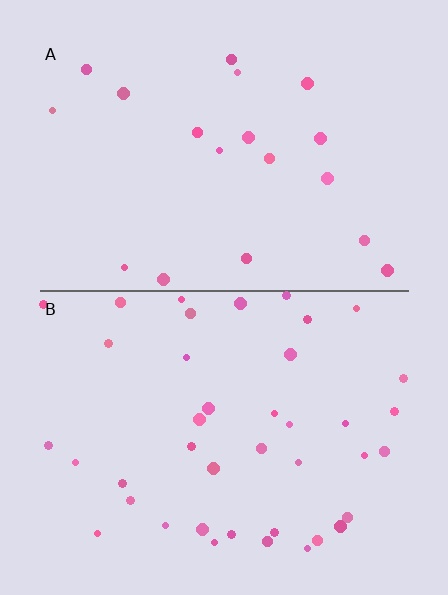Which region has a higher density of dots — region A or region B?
B (the bottom).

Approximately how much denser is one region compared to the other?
Approximately 2.2× — region B over region A.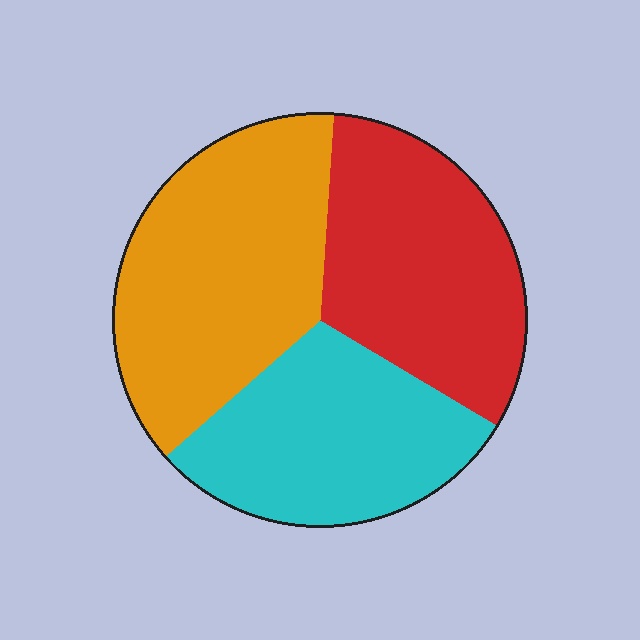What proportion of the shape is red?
Red takes up between a sixth and a third of the shape.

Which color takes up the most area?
Orange, at roughly 40%.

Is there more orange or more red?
Orange.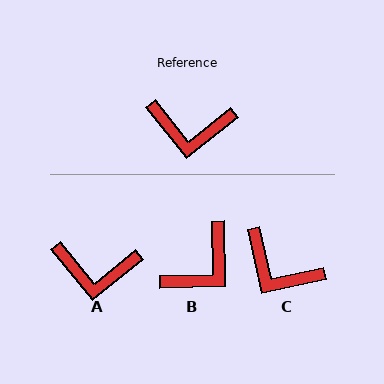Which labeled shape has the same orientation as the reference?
A.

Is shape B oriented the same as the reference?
No, it is off by about 52 degrees.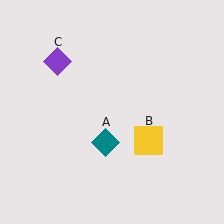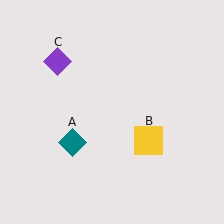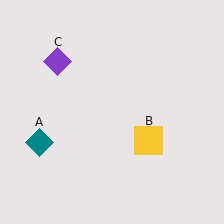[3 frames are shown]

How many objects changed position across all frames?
1 object changed position: teal diamond (object A).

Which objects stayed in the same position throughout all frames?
Yellow square (object B) and purple diamond (object C) remained stationary.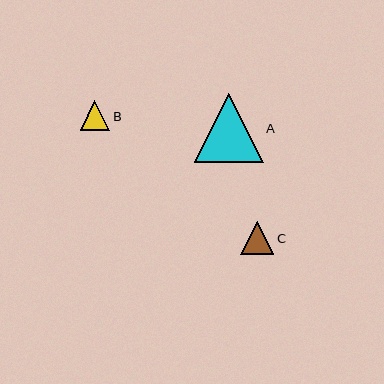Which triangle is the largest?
Triangle A is the largest with a size of approximately 69 pixels.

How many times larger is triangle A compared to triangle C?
Triangle A is approximately 2.1 times the size of triangle C.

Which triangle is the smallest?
Triangle B is the smallest with a size of approximately 30 pixels.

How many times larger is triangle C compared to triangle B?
Triangle C is approximately 1.1 times the size of triangle B.